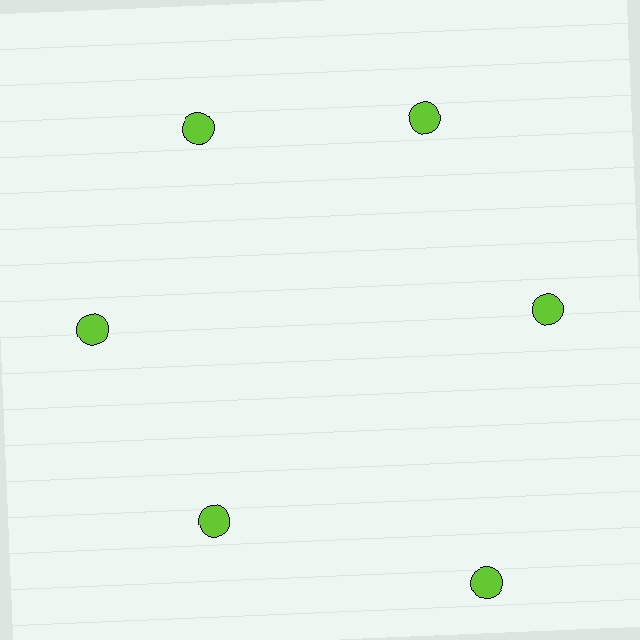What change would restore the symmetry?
The symmetry would be restored by moving it inward, back onto the ring so that all 6 circles sit at equal angles and equal distance from the center.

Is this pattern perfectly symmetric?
No. The 6 lime circles are arranged in a ring, but one element near the 5 o'clock position is pushed outward from the center, breaking the 6-fold rotational symmetry.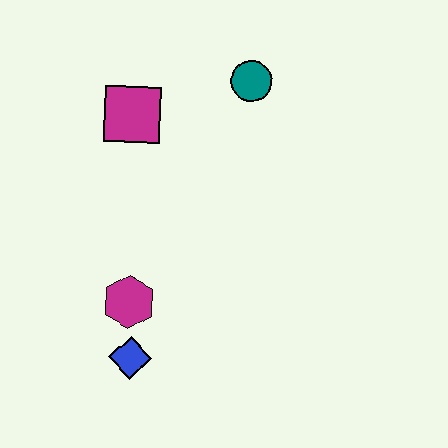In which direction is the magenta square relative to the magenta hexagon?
The magenta square is above the magenta hexagon.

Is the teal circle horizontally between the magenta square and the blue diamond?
No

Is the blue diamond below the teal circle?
Yes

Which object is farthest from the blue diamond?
The teal circle is farthest from the blue diamond.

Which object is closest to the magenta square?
The teal circle is closest to the magenta square.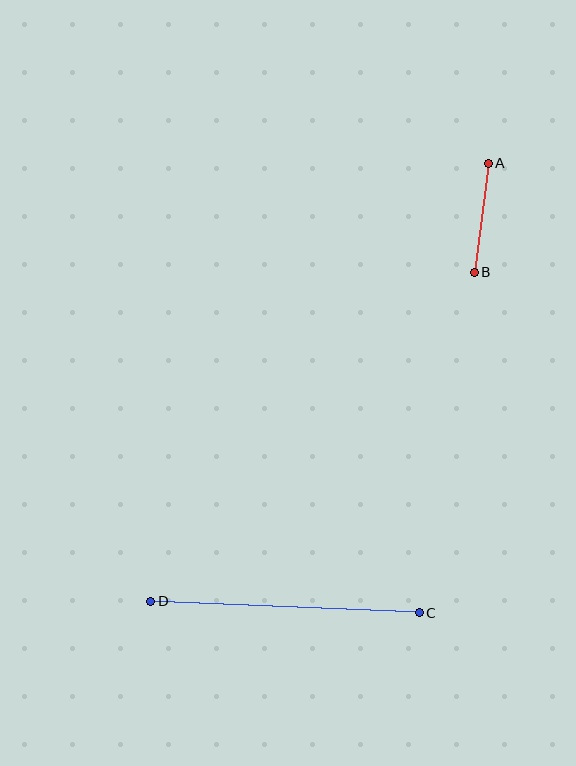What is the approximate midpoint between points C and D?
The midpoint is at approximately (285, 607) pixels.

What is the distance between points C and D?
The distance is approximately 269 pixels.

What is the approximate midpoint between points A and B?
The midpoint is at approximately (481, 218) pixels.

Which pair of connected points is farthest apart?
Points C and D are farthest apart.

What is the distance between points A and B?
The distance is approximately 110 pixels.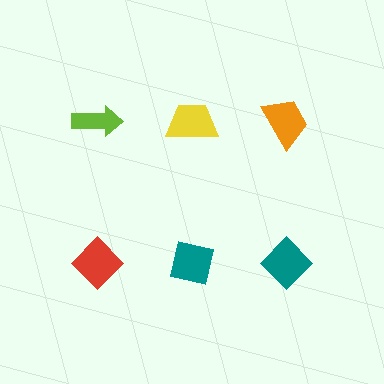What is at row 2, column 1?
A red diamond.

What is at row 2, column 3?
A teal diamond.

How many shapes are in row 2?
3 shapes.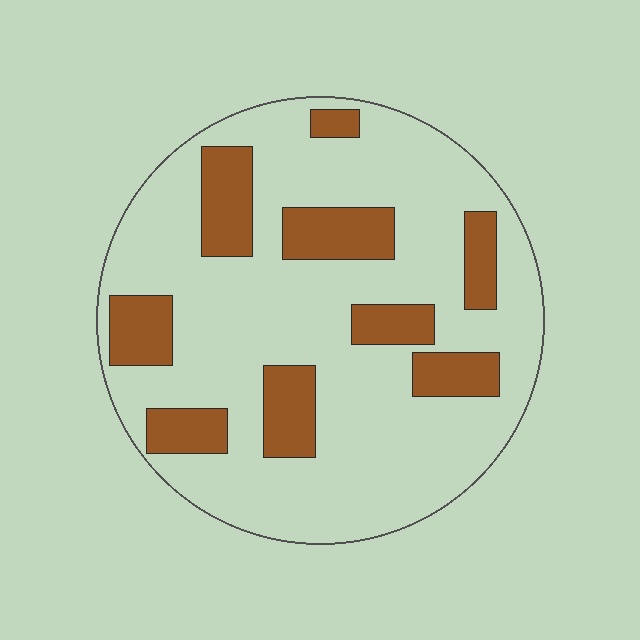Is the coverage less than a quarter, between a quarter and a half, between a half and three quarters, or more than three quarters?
Less than a quarter.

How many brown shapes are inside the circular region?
9.